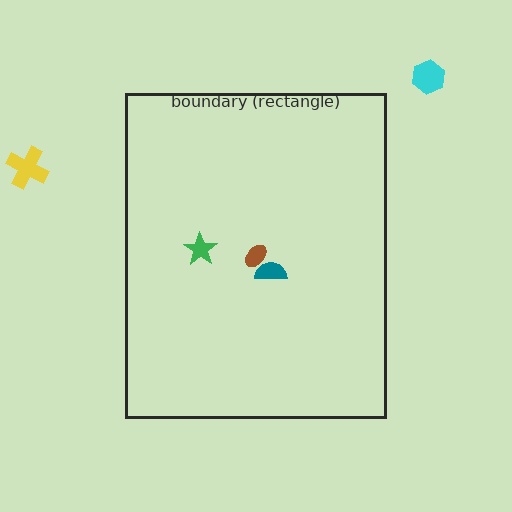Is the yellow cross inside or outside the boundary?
Outside.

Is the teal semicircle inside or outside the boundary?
Inside.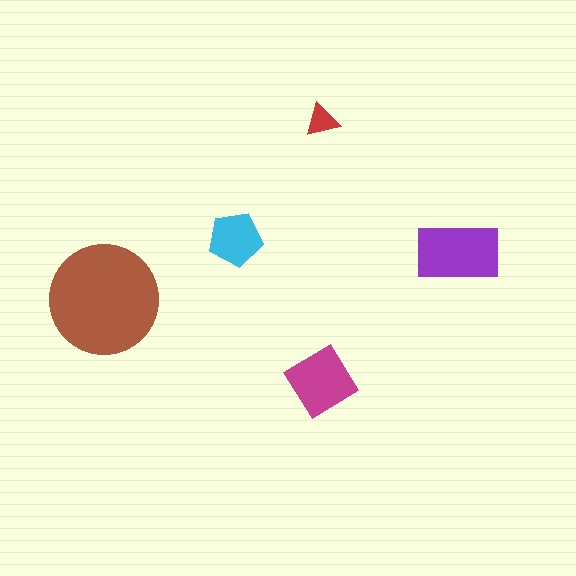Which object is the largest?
The brown circle.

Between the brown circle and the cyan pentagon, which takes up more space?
The brown circle.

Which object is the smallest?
The red triangle.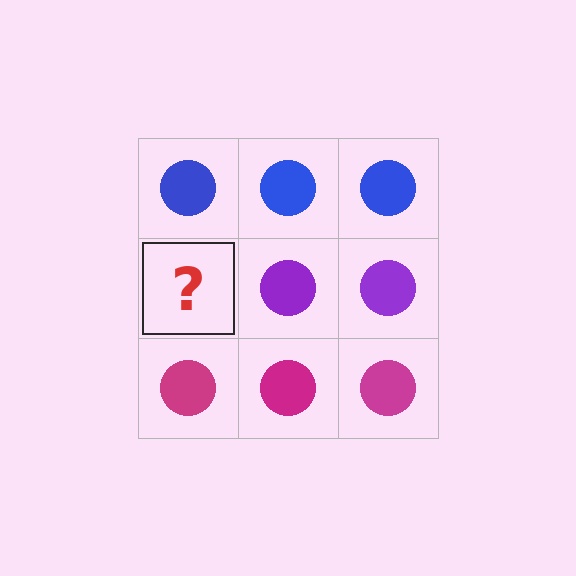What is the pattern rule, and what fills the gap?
The rule is that each row has a consistent color. The gap should be filled with a purple circle.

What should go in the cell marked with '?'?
The missing cell should contain a purple circle.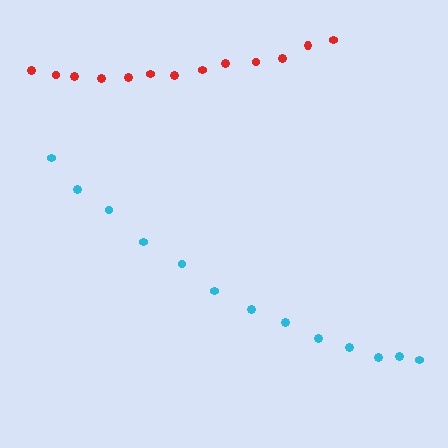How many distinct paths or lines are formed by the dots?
There are 2 distinct paths.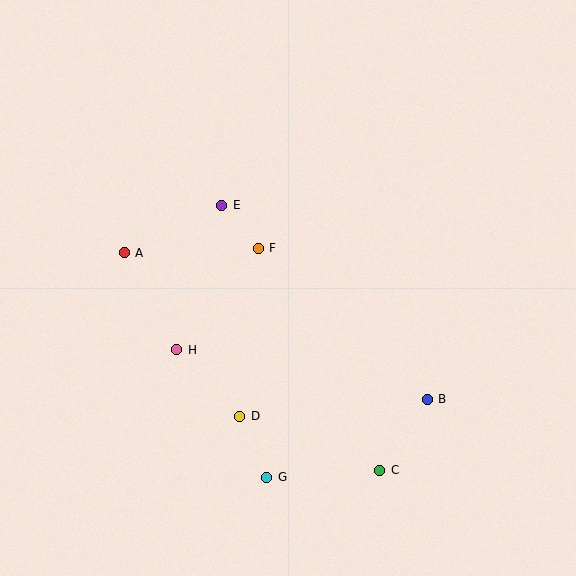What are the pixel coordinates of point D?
Point D is at (240, 416).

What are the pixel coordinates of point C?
Point C is at (380, 470).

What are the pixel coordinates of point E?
Point E is at (222, 205).